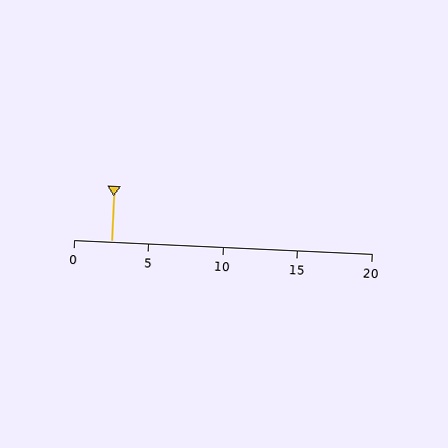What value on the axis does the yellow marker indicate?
The marker indicates approximately 2.5.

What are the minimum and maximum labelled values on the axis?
The axis runs from 0 to 20.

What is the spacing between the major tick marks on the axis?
The major ticks are spaced 5 apart.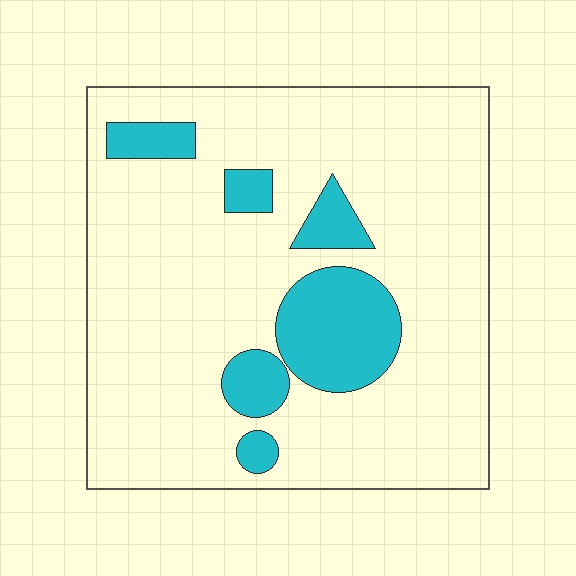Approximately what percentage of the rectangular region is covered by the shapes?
Approximately 15%.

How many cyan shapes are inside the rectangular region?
6.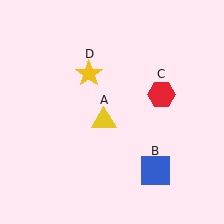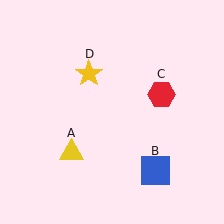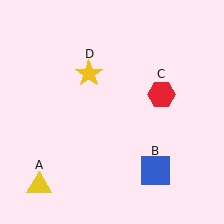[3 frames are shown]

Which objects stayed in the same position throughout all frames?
Blue square (object B) and red hexagon (object C) and yellow star (object D) remained stationary.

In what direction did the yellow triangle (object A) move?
The yellow triangle (object A) moved down and to the left.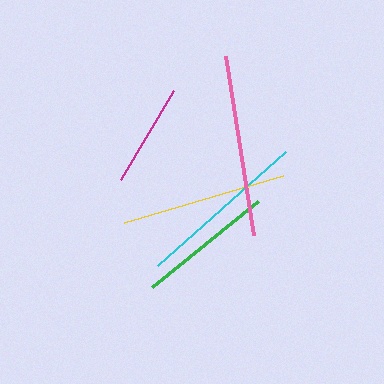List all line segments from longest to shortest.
From longest to shortest: pink, cyan, yellow, green, magenta.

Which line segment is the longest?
The pink line is the longest at approximately 182 pixels.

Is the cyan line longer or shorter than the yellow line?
The cyan line is longer than the yellow line.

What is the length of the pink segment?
The pink segment is approximately 182 pixels long.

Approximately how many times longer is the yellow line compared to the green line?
The yellow line is approximately 1.2 times the length of the green line.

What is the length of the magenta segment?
The magenta segment is approximately 103 pixels long.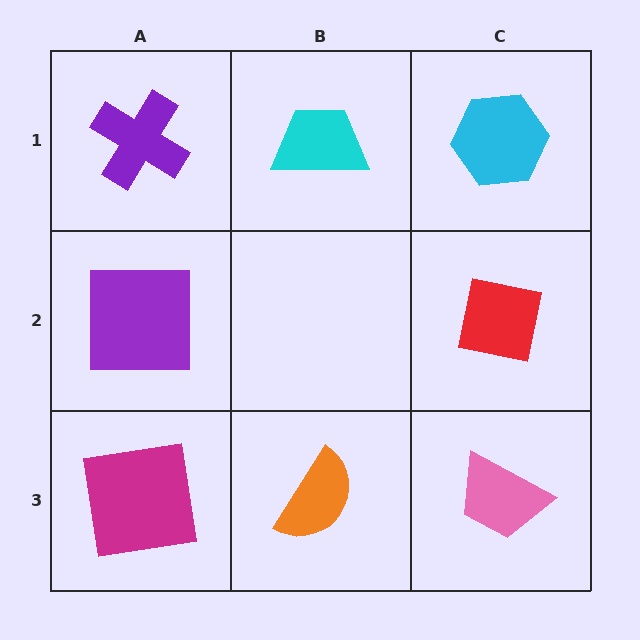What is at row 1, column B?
A cyan trapezoid.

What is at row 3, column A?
A magenta square.